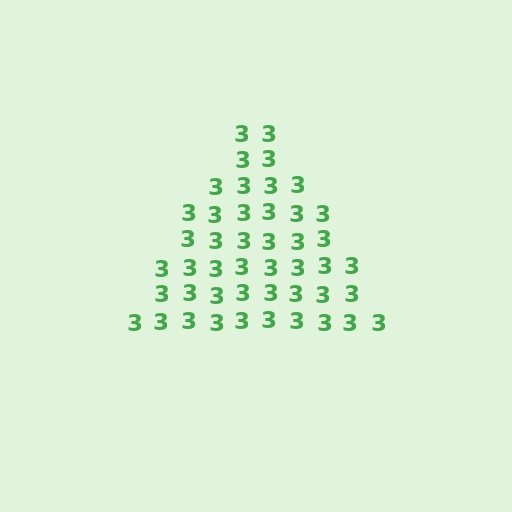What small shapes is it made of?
It is made of small digit 3's.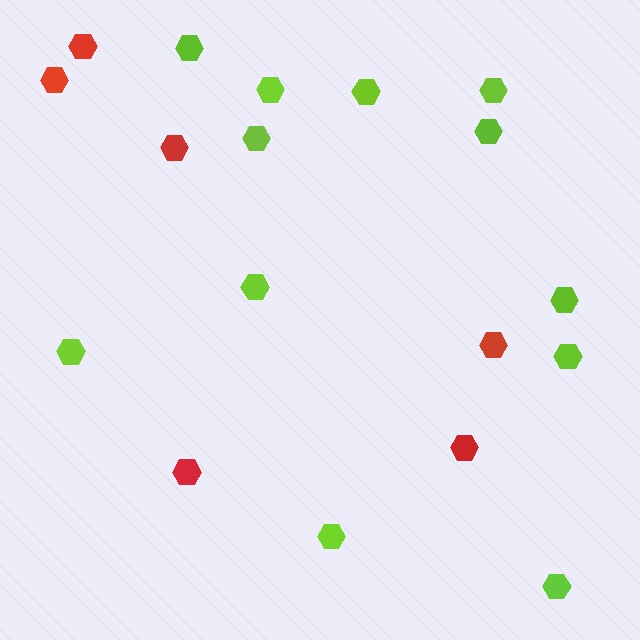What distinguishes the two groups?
There are 2 groups: one group of lime hexagons (12) and one group of red hexagons (6).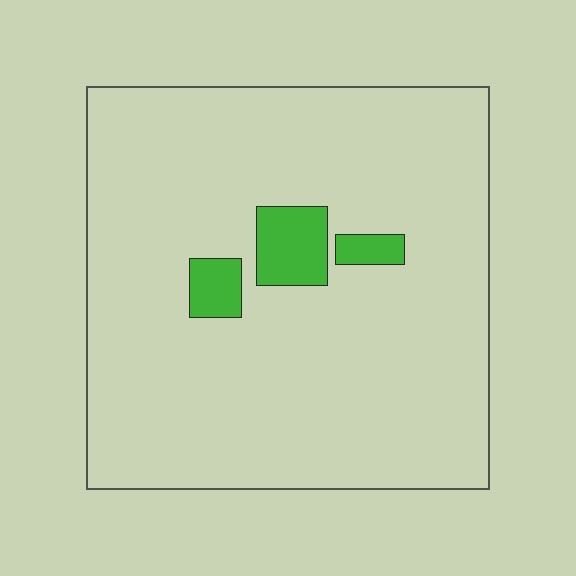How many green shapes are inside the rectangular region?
3.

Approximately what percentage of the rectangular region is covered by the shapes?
Approximately 5%.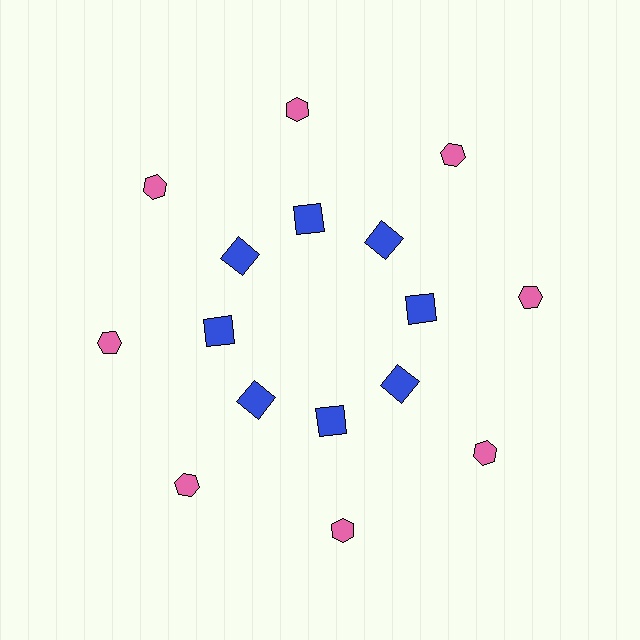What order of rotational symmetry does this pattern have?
This pattern has 8-fold rotational symmetry.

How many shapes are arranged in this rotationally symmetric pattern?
There are 16 shapes, arranged in 8 groups of 2.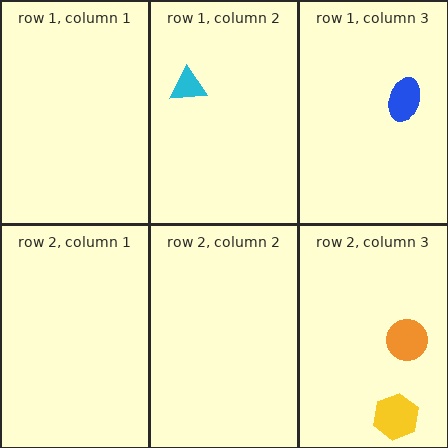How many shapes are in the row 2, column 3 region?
2.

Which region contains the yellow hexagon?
The row 2, column 3 region.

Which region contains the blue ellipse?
The row 1, column 3 region.